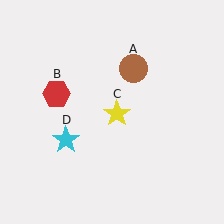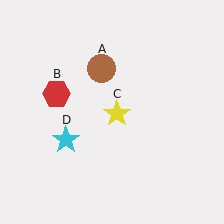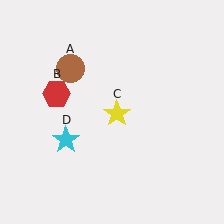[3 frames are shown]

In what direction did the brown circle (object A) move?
The brown circle (object A) moved left.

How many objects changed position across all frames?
1 object changed position: brown circle (object A).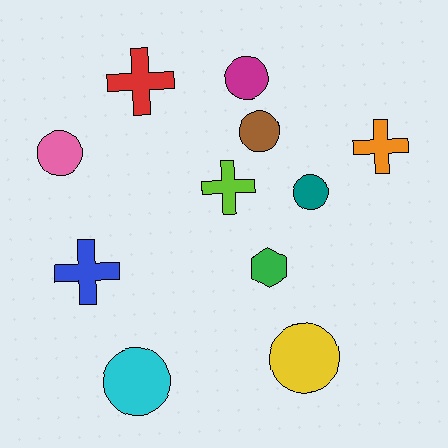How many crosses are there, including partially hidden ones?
There are 4 crosses.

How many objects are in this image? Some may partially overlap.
There are 11 objects.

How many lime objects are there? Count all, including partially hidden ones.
There is 1 lime object.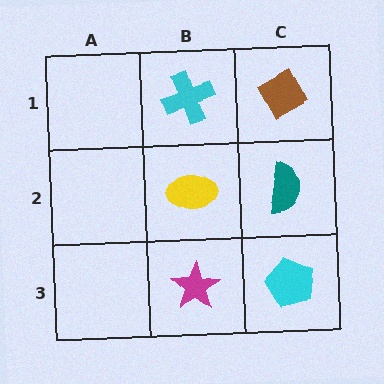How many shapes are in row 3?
2 shapes.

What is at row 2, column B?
A yellow ellipse.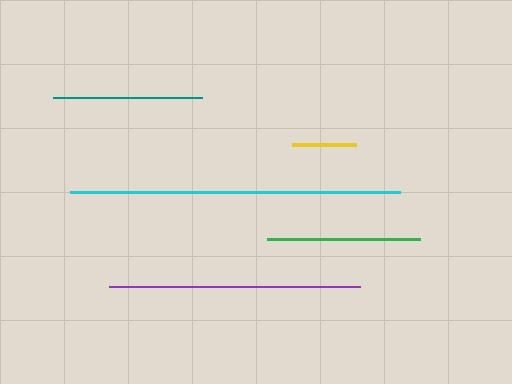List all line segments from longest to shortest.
From longest to shortest: cyan, purple, green, teal, yellow.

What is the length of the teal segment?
The teal segment is approximately 149 pixels long.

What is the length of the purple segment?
The purple segment is approximately 251 pixels long.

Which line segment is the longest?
The cyan line is the longest at approximately 330 pixels.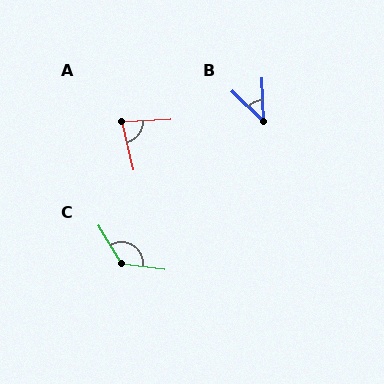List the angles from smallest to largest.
B (44°), A (80°), C (128°).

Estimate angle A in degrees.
Approximately 80 degrees.